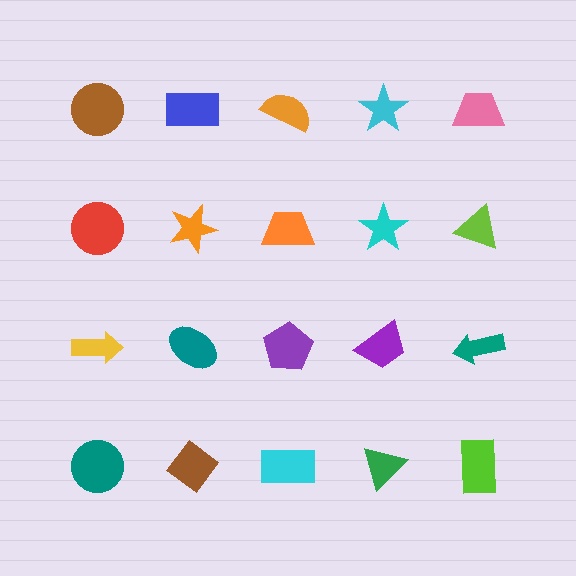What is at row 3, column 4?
A purple trapezoid.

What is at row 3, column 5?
A teal arrow.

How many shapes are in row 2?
5 shapes.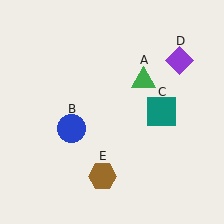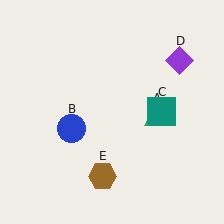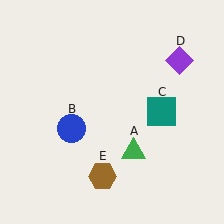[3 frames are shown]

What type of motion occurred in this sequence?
The green triangle (object A) rotated clockwise around the center of the scene.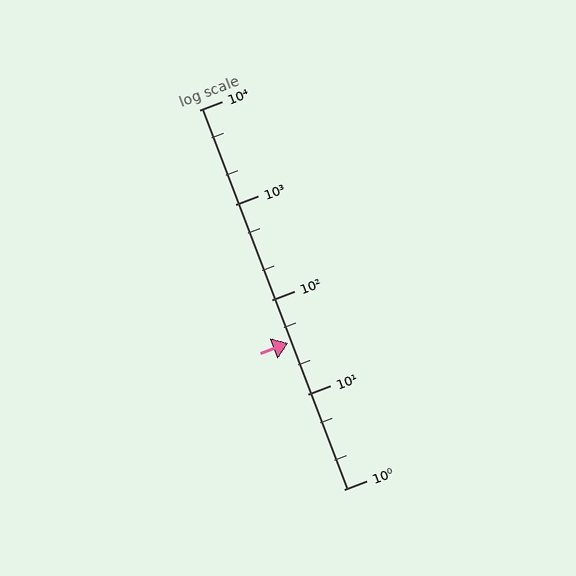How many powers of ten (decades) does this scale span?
The scale spans 4 decades, from 1 to 10000.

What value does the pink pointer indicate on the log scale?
The pointer indicates approximately 35.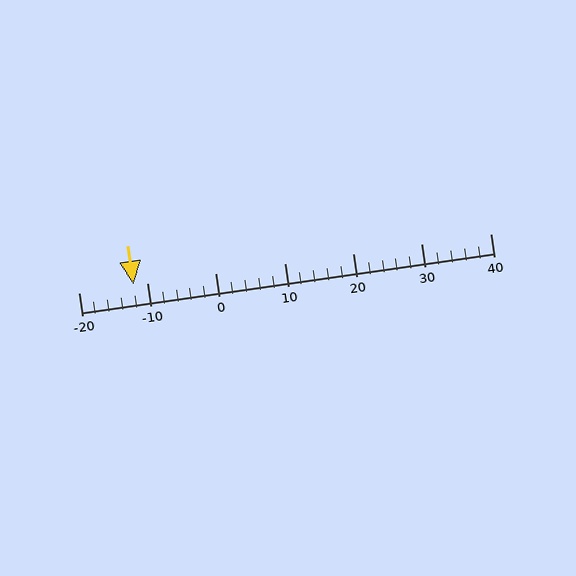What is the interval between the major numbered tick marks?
The major tick marks are spaced 10 units apart.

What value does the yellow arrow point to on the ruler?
The yellow arrow points to approximately -12.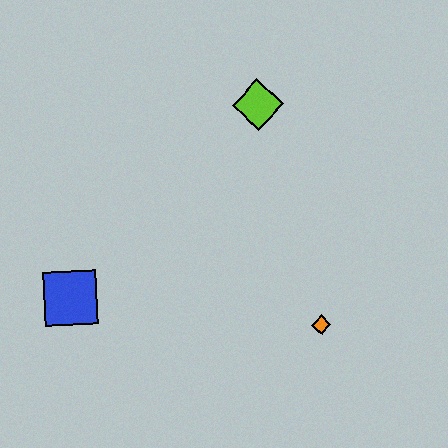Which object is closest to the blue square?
The orange diamond is closest to the blue square.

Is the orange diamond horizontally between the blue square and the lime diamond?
No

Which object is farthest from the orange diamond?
The blue square is farthest from the orange diamond.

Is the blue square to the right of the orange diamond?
No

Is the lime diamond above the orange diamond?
Yes